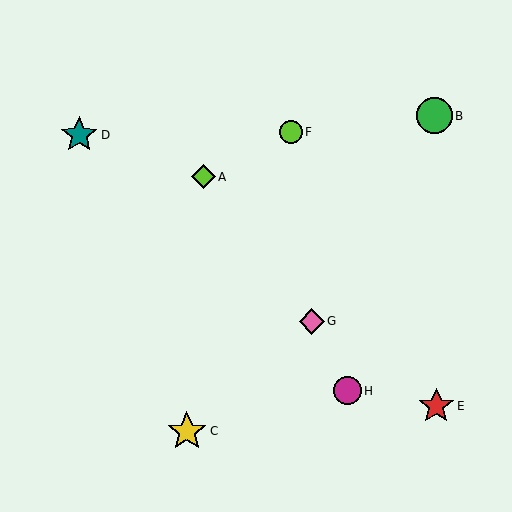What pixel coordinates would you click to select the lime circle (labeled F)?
Click at (291, 132) to select the lime circle F.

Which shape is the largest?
The yellow star (labeled C) is the largest.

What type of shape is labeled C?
Shape C is a yellow star.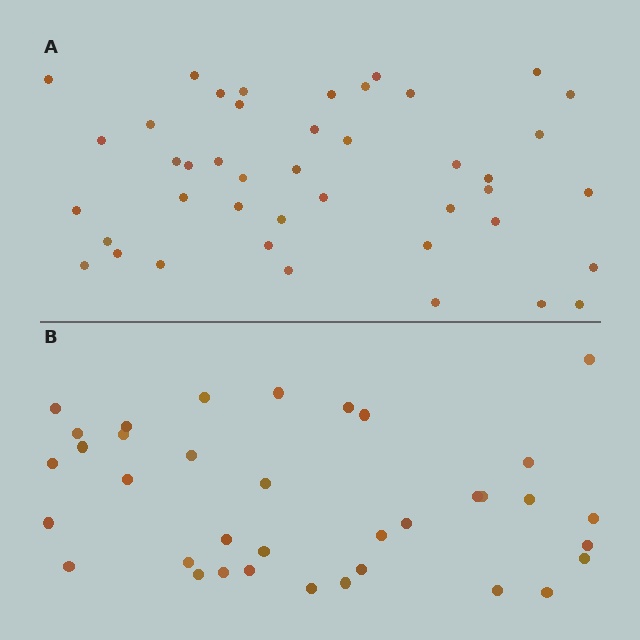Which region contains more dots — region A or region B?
Region A (the top region) has more dots.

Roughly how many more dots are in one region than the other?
Region A has roughly 8 or so more dots than region B.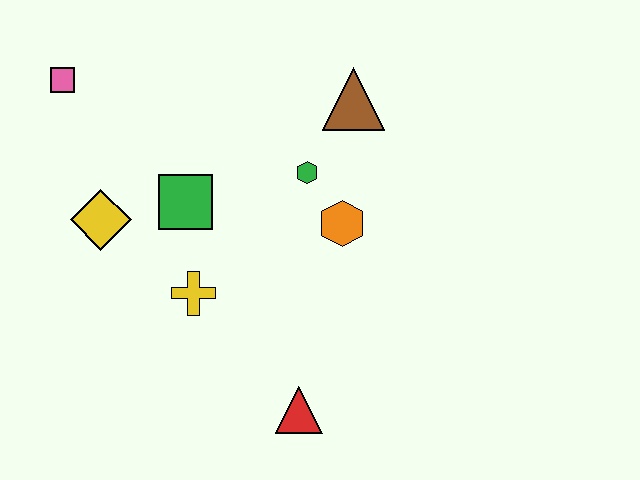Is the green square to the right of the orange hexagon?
No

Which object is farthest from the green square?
The red triangle is farthest from the green square.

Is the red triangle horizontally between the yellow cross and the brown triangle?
Yes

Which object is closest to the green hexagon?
The orange hexagon is closest to the green hexagon.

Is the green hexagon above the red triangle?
Yes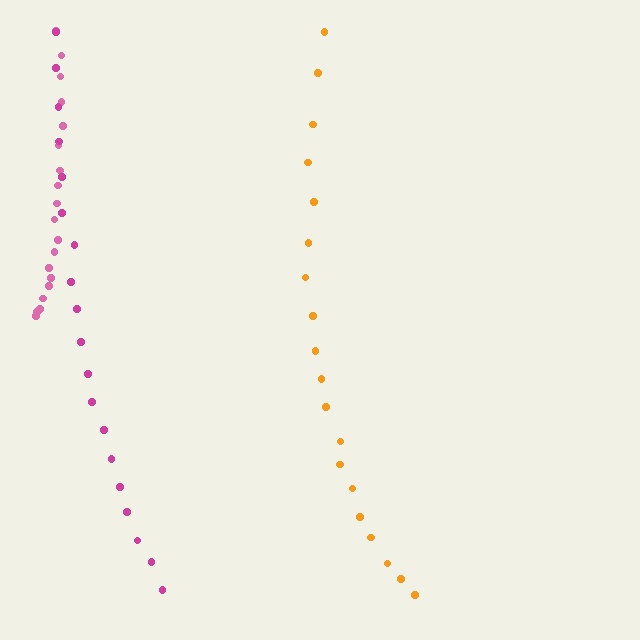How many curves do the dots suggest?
There are 3 distinct paths.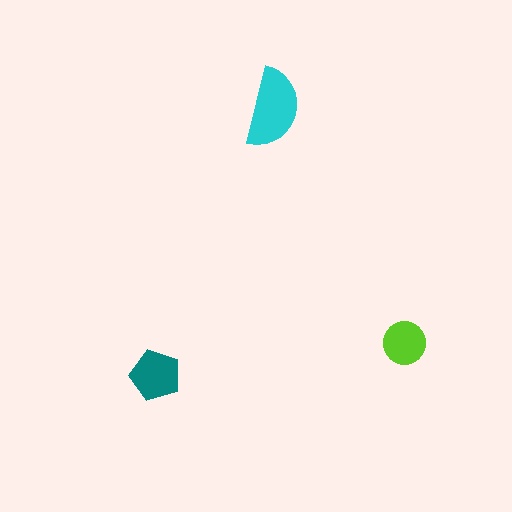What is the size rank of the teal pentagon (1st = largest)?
2nd.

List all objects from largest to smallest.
The cyan semicircle, the teal pentagon, the lime circle.